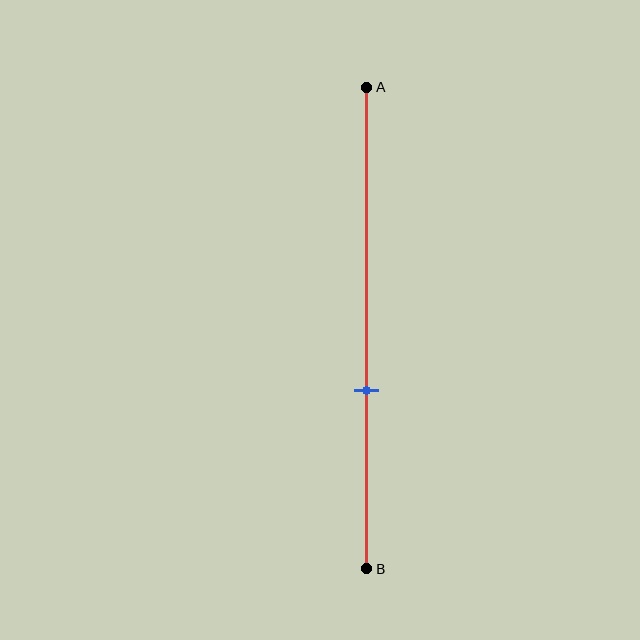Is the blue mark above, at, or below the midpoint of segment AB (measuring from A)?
The blue mark is below the midpoint of segment AB.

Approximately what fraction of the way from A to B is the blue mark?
The blue mark is approximately 65% of the way from A to B.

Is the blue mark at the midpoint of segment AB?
No, the mark is at about 65% from A, not at the 50% midpoint.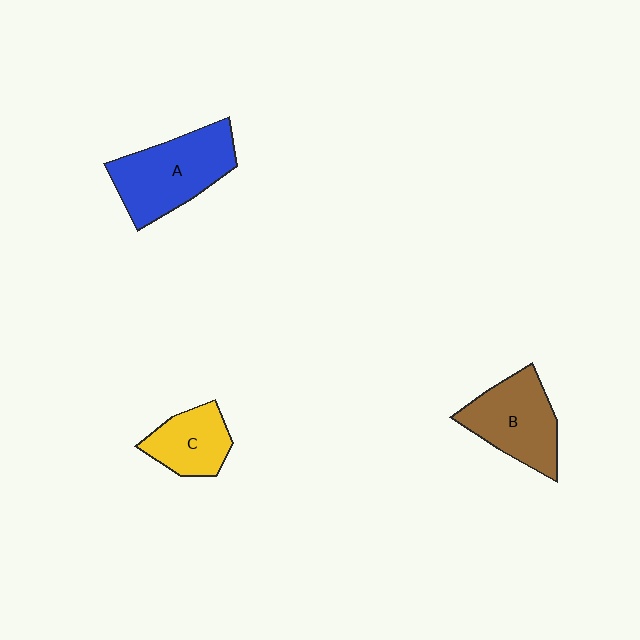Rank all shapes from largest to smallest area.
From largest to smallest: A (blue), B (brown), C (yellow).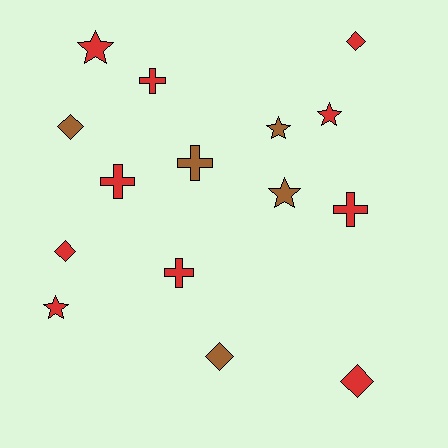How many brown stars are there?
There are 2 brown stars.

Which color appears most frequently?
Red, with 10 objects.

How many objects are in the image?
There are 15 objects.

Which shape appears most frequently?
Star, with 5 objects.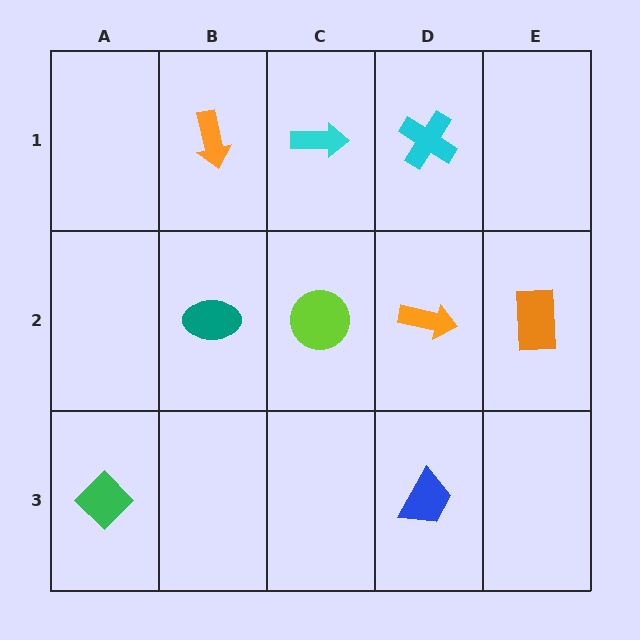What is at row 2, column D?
An orange arrow.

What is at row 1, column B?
An orange arrow.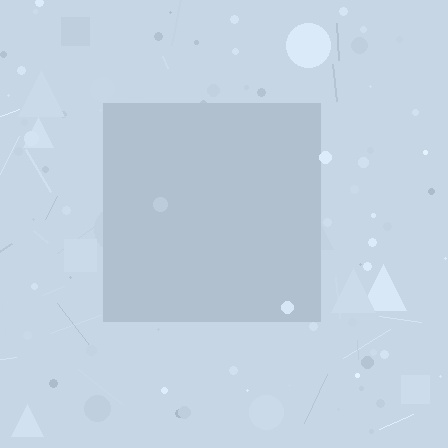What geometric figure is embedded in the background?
A square is embedded in the background.